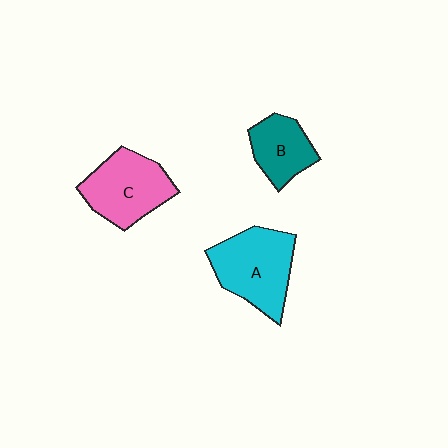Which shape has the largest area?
Shape A (cyan).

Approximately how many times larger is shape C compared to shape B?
Approximately 1.5 times.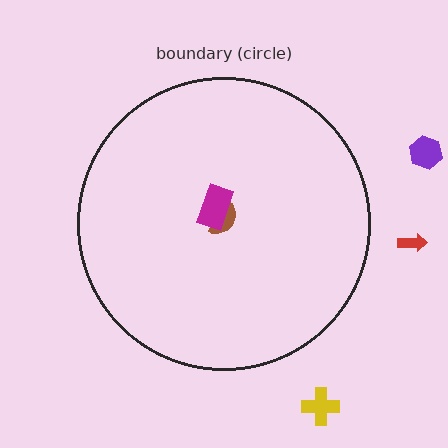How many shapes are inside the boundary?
2 inside, 3 outside.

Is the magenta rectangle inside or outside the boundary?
Inside.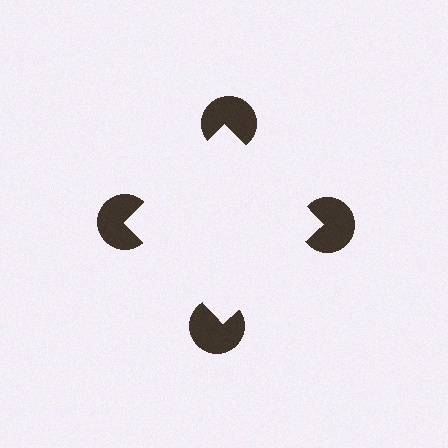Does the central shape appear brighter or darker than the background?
It typically appears slightly brighter than the background, even though no actual brightness change is drawn.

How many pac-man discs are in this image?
There are 4 — one at each vertex of the illusory square.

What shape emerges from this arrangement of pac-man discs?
An illusory square — its edges are inferred from the aligned wedge cuts in the pac-man discs, not physically drawn.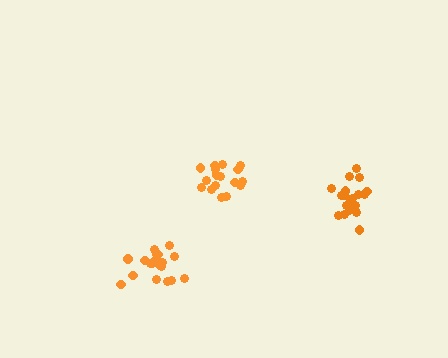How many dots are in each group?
Group 1: 20 dots, Group 2: 17 dots, Group 3: 19 dots (56 total).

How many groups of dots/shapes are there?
There are 3 groups.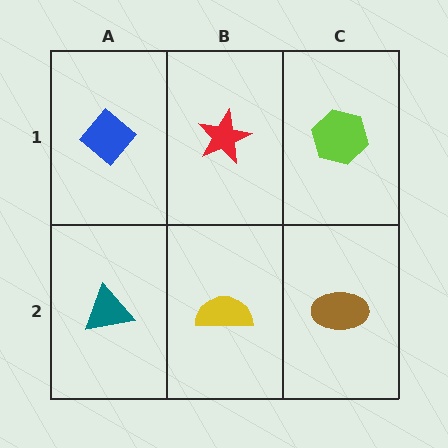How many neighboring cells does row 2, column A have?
2.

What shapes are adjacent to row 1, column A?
A teal triangle (row 2, column A), a red star (row 1, column B).